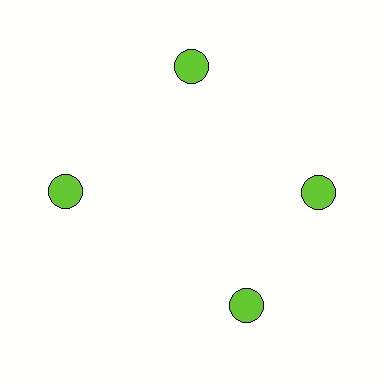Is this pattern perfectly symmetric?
No. The 4 lime circles are arranged in a ring, but one element near the 6 o'clock position is rotated out of alignment along the ring, breaking the 4-fold rotational symmetry.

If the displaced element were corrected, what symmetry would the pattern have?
It would have 4-fold rotational symmetry — the pattern would map onto itself every 90 degrees.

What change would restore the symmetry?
The symmetry would be restored by rotating it back into even spacing with its neighbors so that all 4 circles sit at equal angles and equal distance from the center.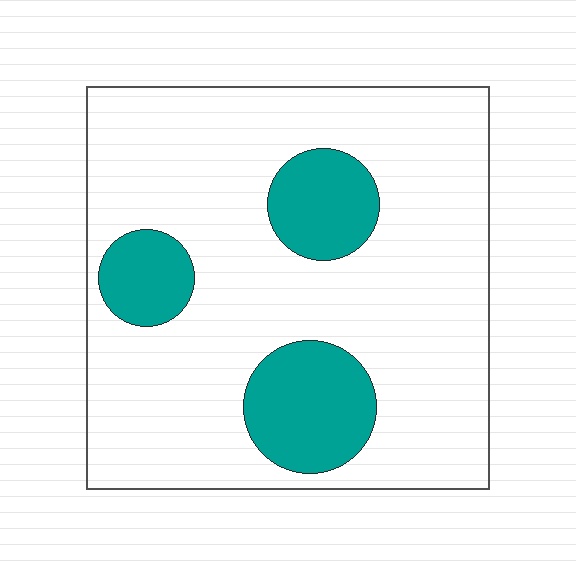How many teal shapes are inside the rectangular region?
3.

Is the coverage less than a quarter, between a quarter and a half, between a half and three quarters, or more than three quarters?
Less than a quarter.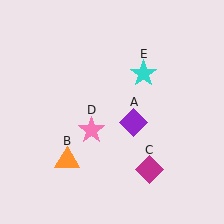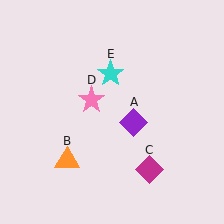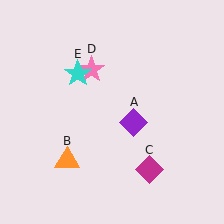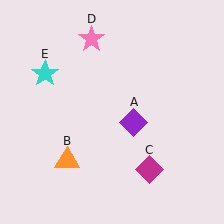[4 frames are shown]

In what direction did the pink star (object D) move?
The pink star (object D) moved up.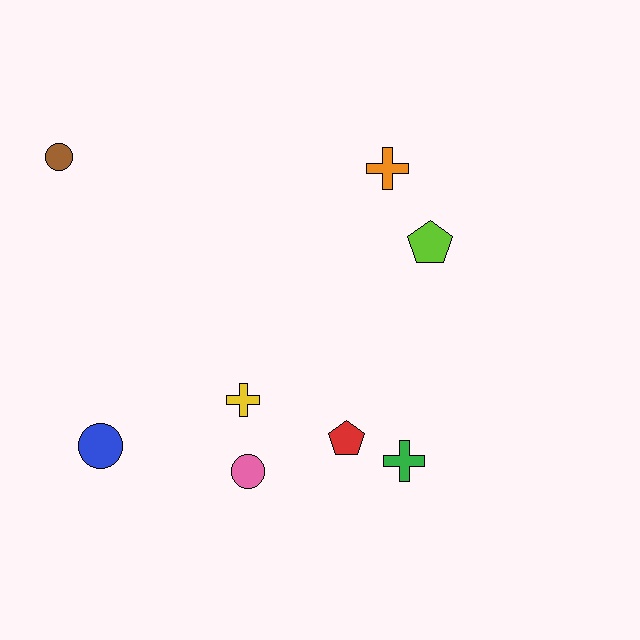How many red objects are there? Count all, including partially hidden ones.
There is 1 red object.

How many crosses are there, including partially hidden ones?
There are 3 crosses.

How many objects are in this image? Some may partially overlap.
There are 8 objects.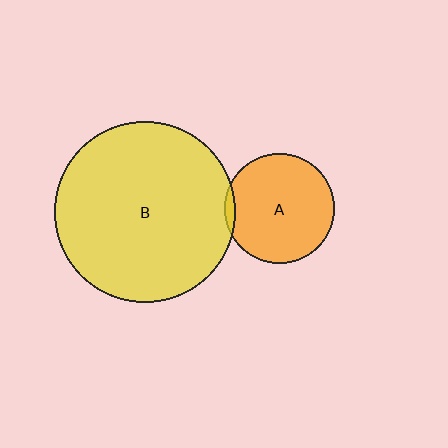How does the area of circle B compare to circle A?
Approximately 2.7 times.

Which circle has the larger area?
Circle B (yellow).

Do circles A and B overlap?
Yes.